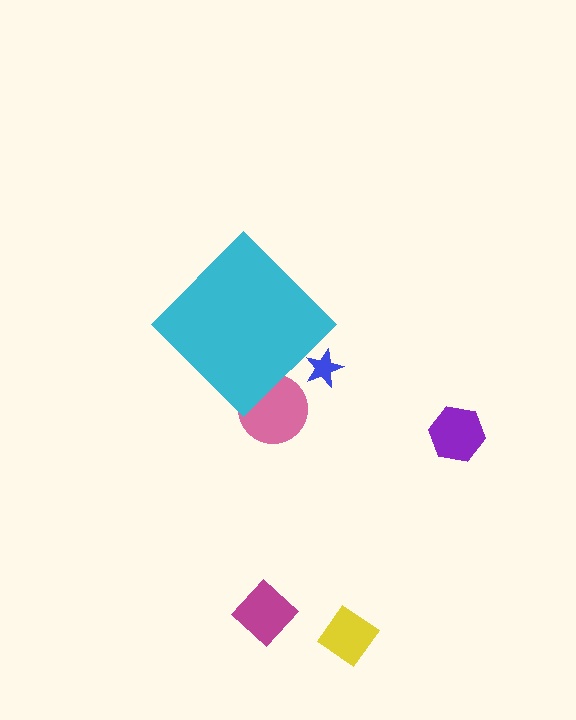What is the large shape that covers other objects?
A cyan diamond.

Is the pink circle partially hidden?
Yes, the pink circle is partially hidden behind the cyan diamond.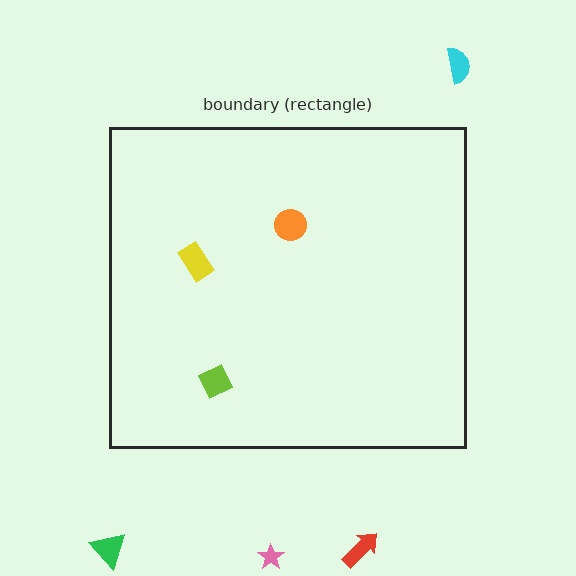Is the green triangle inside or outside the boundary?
Outside.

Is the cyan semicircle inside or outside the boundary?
Outside.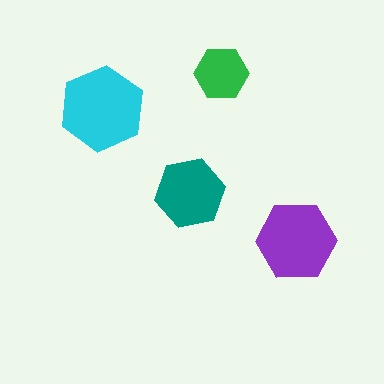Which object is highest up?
The green hexagon is topmost.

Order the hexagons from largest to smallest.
the cyan one, the purple one, the teal one, the green one.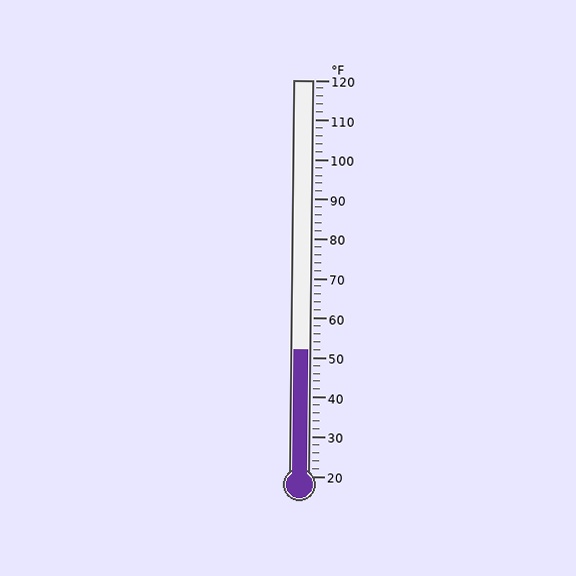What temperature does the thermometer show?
The thermometer shows approximately 52°F.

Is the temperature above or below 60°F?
The temperature is below 60°F.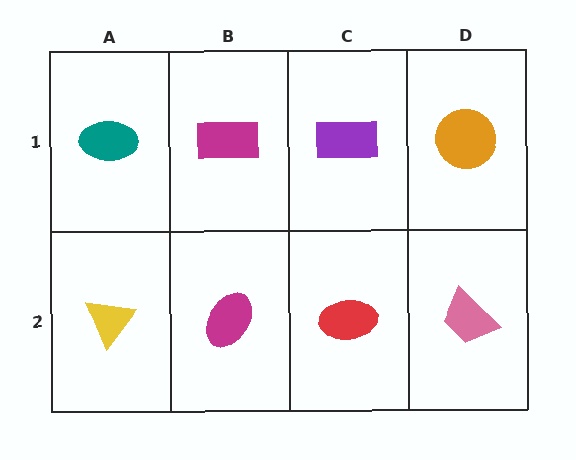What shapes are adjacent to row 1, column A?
A yellow triangle (row 2, column A), a magenta rectangle (row 1, column B).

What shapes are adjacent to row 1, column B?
A magenta ellipse (row 2, column B), a teal ellipse (row 1, column A), a purple rectangle (row 1, column C).